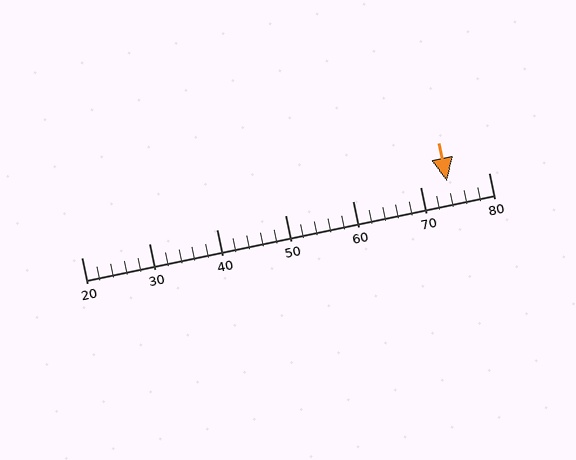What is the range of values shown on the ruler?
The ruler shows values from 20 to 80.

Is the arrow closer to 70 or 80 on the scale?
The arrow is closer to 70.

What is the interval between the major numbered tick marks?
The major tick marks are spaced 10 units apart.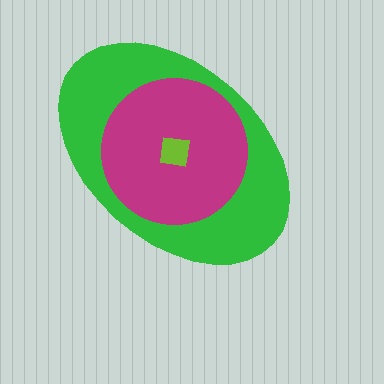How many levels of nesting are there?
3.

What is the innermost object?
The lime square.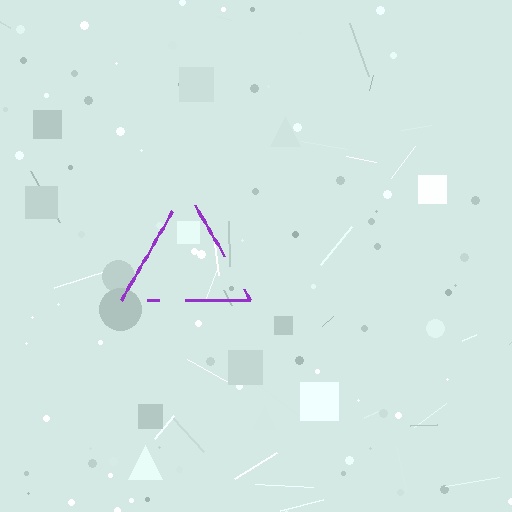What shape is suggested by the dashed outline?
The dashed outline suggests a triangle.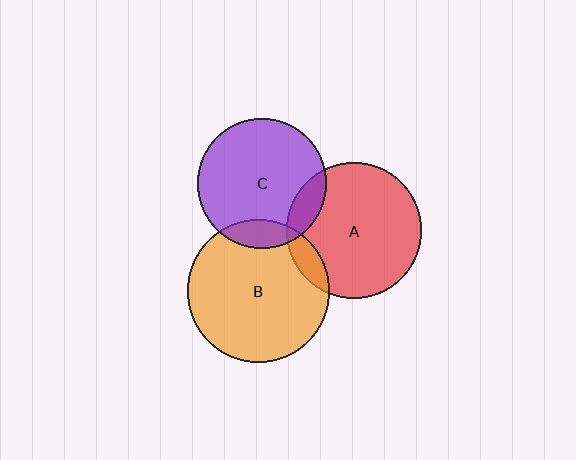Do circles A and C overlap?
Yes.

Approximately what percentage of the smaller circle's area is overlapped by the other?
Approximately 15%.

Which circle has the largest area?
Circle B (orange).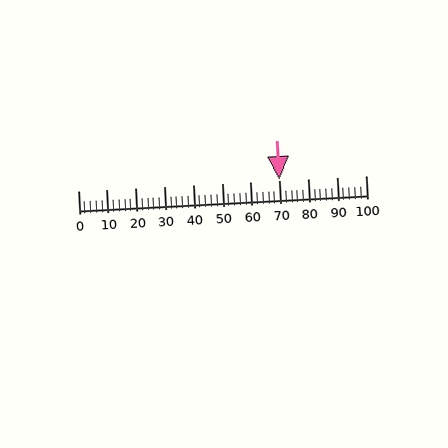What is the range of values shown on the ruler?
The ruler shows values from 0 to 100.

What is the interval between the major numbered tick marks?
The major tick marks are spaced 10 units apart.